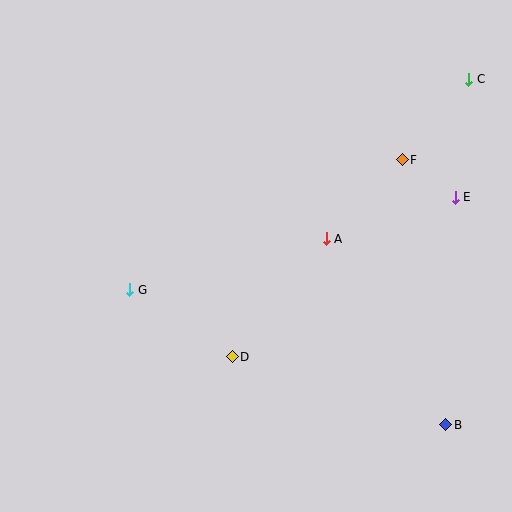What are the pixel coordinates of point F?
Point F is at (402, 160).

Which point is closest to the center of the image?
Point A at (326, 239) is closest to the center.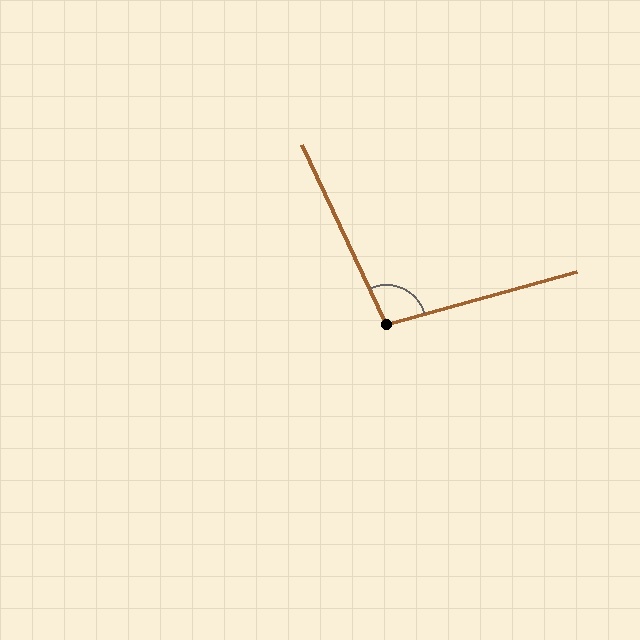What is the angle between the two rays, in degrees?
Approximately 100 degrees.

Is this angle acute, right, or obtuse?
It is obtuse.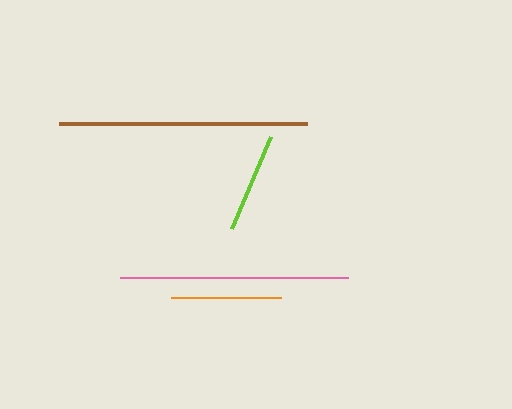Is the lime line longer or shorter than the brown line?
The brown line is longer than the lime line.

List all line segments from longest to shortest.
From longest to shortest: brown, pink, orange, lime.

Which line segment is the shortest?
The lime line is the shortest at approximately 100 pixels.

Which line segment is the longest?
The brown line is the longest at approximately 248 pixels.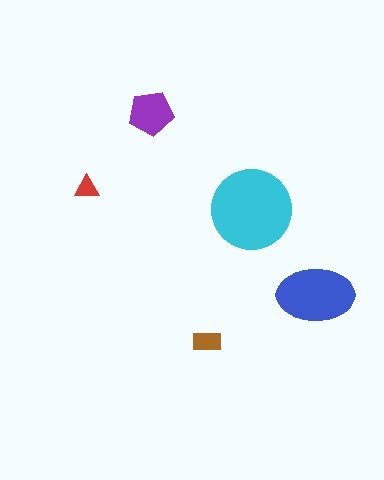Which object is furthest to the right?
The blue ellipse is rightmost.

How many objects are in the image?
There are 5 objects in the image.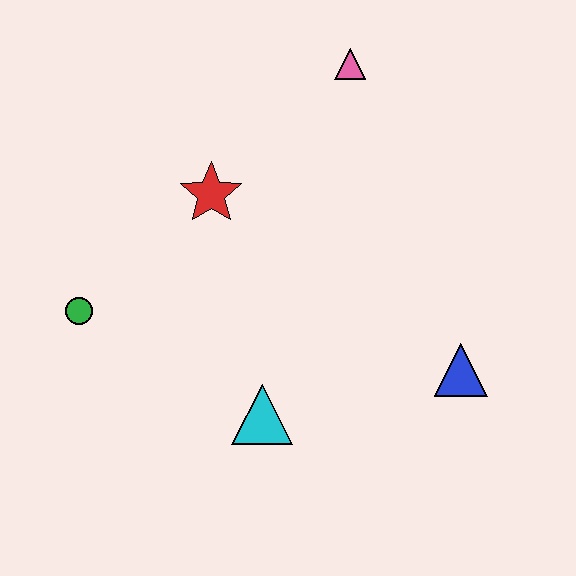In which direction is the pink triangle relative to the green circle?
The pink triangle is to the right of the green circle.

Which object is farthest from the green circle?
The blue triangle is farthest from the green circle.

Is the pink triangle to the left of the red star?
No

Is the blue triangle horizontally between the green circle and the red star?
No